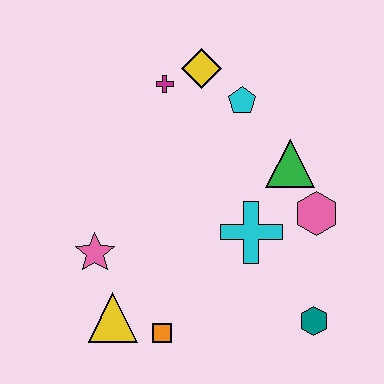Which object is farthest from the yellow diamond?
The teal hexagon is farthest from the yellow diamond.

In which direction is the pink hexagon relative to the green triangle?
The pink hexagon is below the green triangle.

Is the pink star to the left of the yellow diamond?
Yes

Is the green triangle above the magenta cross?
No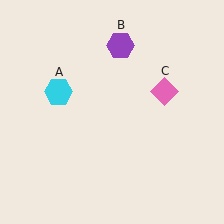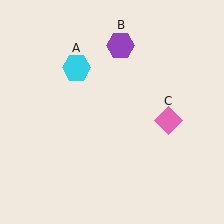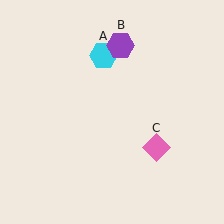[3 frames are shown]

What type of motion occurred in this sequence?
The cyan hexagon (object A), pink diamond (object C) rotated clockwise around the center of the scene.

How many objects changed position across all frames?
2 objects changed position: cyan hexagon (object A), pink diamond (object C).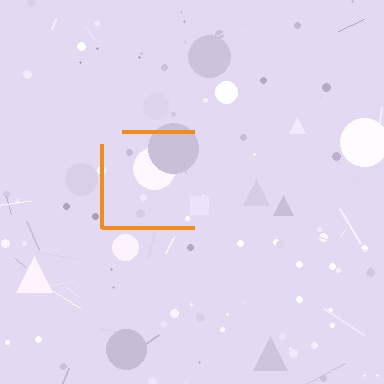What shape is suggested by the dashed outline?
The dashed outline suggests a square.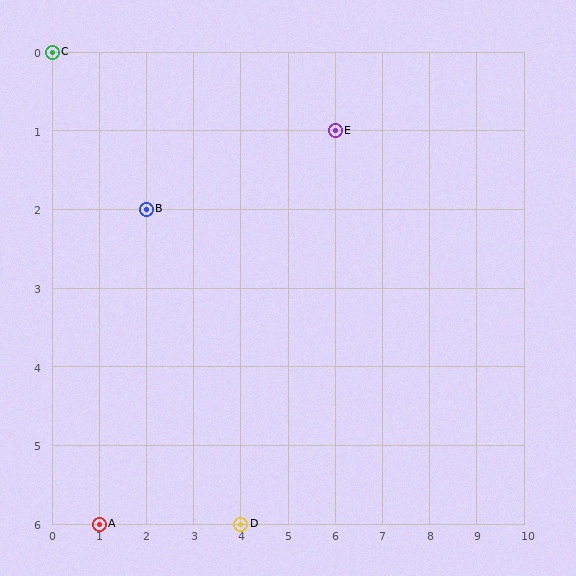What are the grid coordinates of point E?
Point E is at grid coordinates (6, 1).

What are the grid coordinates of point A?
Point A is at grid coordinates (1, 6).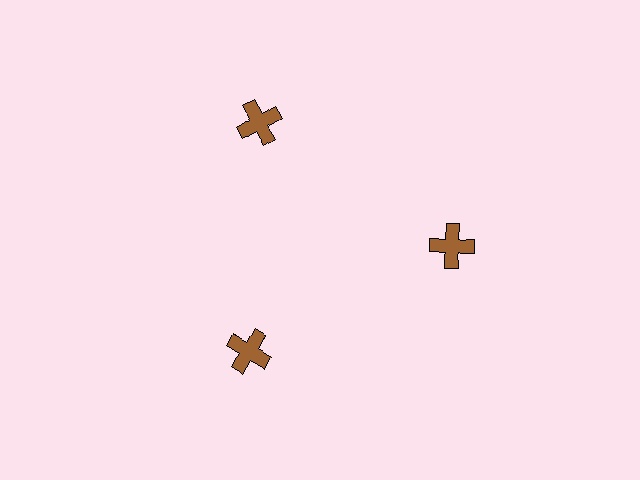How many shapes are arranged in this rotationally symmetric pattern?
There are 3 shapes, arranged in 3 groups of 1.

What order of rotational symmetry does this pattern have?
This pattern has 3-fold rotational symmetry.